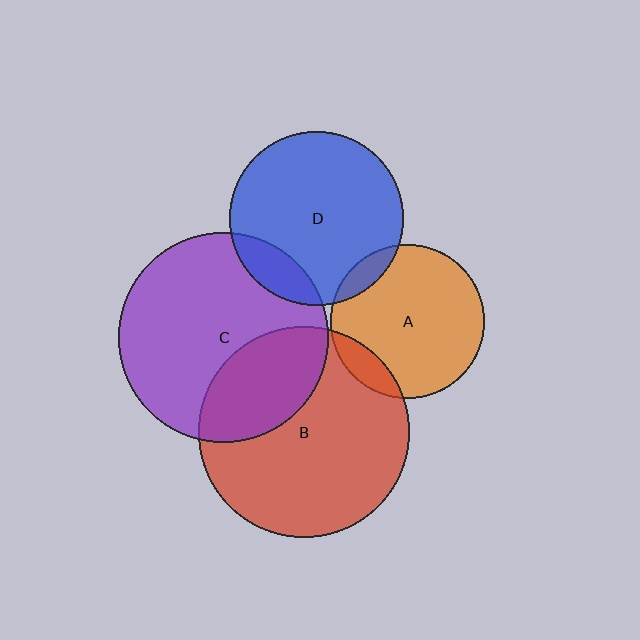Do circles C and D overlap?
Yes.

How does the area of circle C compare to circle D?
Approximately 1.5 times.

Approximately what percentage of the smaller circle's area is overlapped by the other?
Approximately 15%.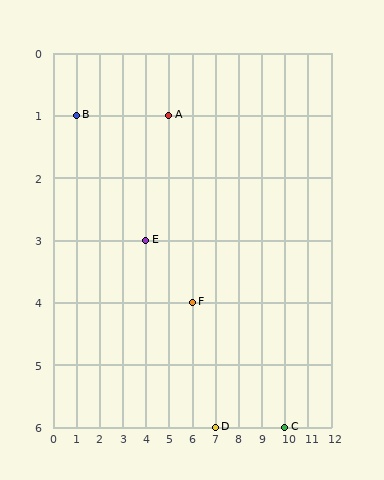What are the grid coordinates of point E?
Point E is at grid coordinates (4, 3).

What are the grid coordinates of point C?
Point C is at grid coordinates (10, 6).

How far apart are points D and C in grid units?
Points D and C are 3 columns apart.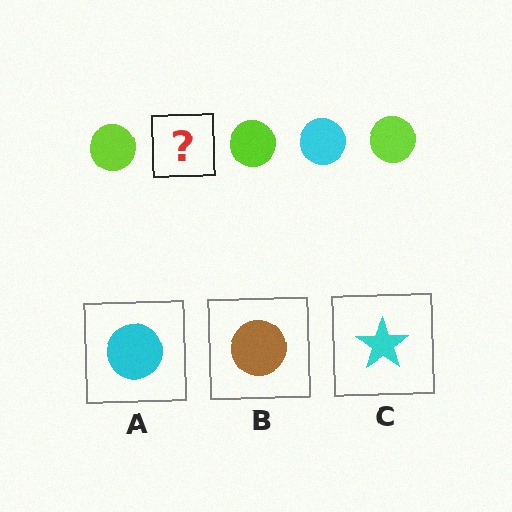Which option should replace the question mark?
Option A.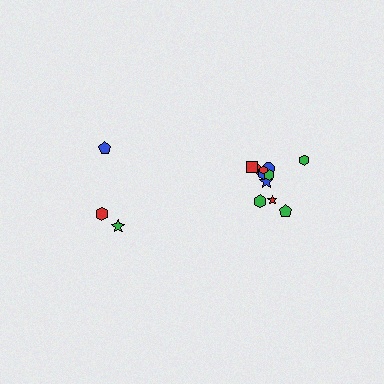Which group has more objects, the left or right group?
The right group.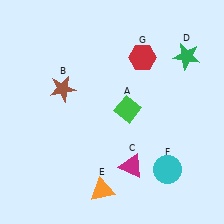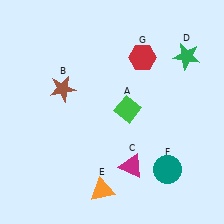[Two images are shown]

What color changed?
The circle (F) changed from cyan in Image 1 to teal in Image 2.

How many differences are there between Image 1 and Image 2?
There is 1 difference between the two images.